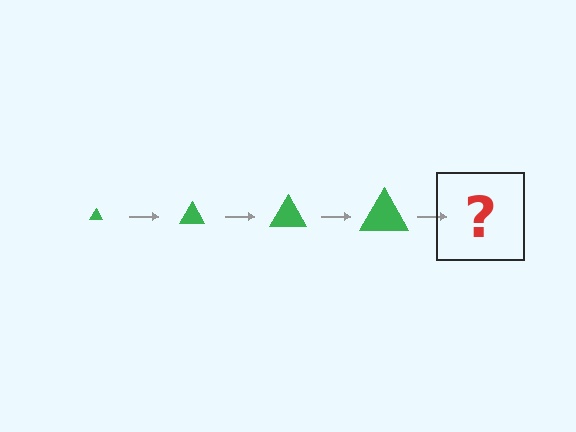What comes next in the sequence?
The next element should be a green triangle, larger than the previous one.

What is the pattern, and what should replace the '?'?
The pattern is that the triangle gets progressively larger each step. The '?' should be a green triangle, larger than the previous one.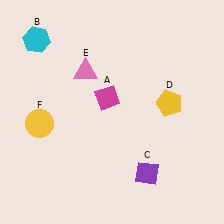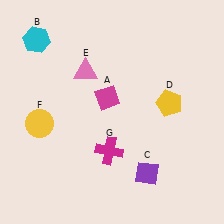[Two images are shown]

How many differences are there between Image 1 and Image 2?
There is 1 difference between the two images.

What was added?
A magenta cross (G) was added in Image 2.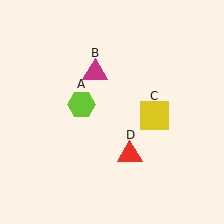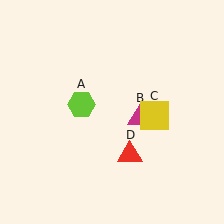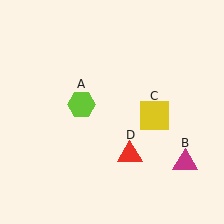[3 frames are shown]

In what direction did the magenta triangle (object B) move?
The magenta triangle (object B) moved down and to the right.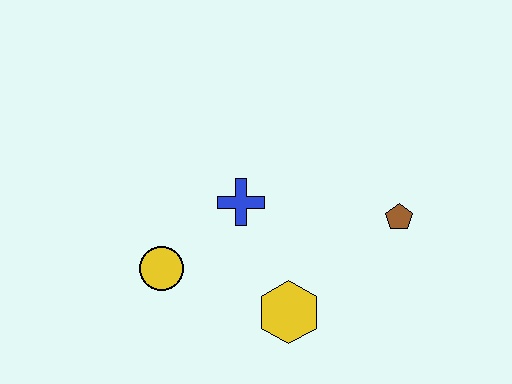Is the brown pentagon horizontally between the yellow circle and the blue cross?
No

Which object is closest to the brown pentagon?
The yellow hexagon is closest to the brown pentagon.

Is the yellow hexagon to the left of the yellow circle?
No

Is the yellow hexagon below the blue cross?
Yes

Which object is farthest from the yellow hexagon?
The brown pentagon is farthest from the yellow hexagon.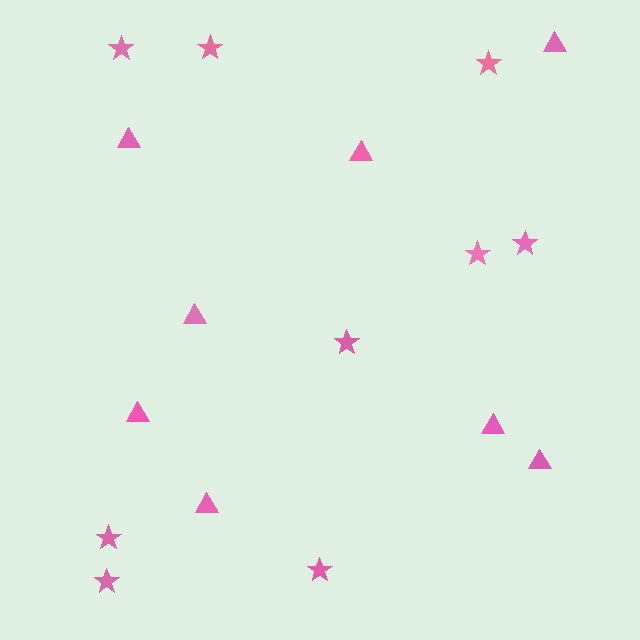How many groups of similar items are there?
There are 2 groups: one group of triangles (8) and one group of stars (9).